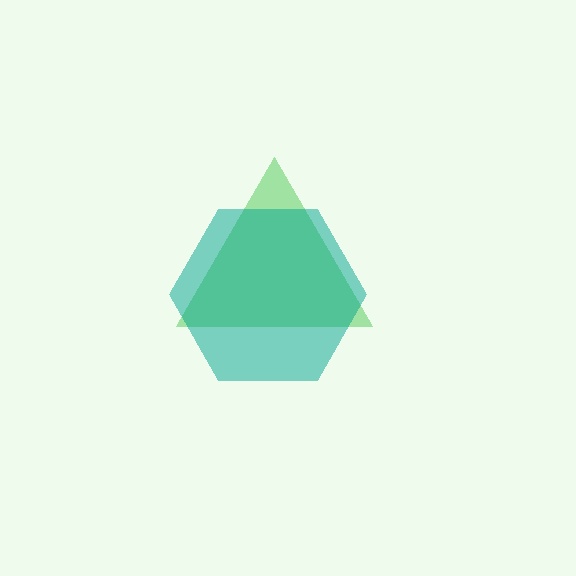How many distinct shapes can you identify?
There are 2 distinct shapes: a green triangle, a teal hexagon.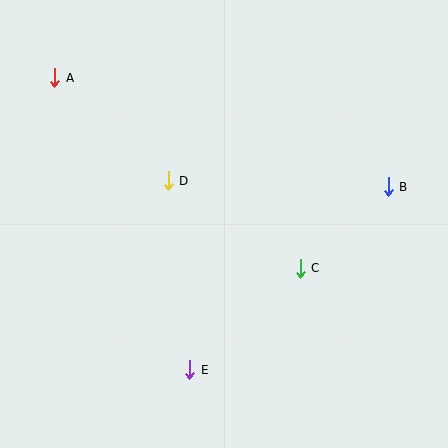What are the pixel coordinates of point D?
Point D is at (168, 181).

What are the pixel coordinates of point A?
Point A is at (55, 78).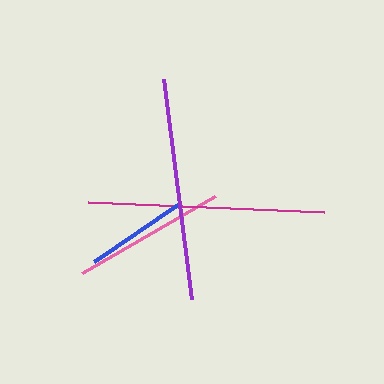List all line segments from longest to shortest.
From longest to shortest: magenta, purple, pink, blue.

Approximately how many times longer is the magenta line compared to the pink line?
The magenta line is approximately 1.5 times the length of the pink line.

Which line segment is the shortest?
The blue line is the shortest at approximately 103 pixels.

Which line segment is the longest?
The magenta line is the longest at approximately 237 pixels.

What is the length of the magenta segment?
The magenta segment is approximately 237 pixels long.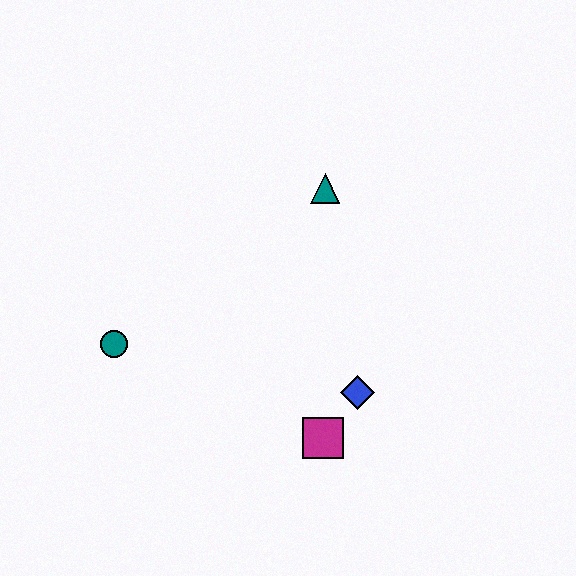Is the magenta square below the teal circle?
Yes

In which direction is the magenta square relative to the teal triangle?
The magenta square is below the teal triangle.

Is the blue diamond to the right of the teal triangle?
Yes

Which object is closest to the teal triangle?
The blue diamond is closest to the teal triangle.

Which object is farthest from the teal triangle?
The teal circle is farthest from the teal triangle.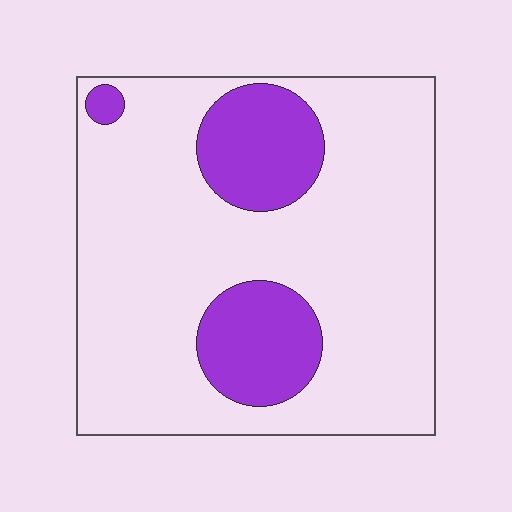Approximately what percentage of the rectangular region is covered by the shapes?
Approximately 20%.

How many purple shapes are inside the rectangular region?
3.